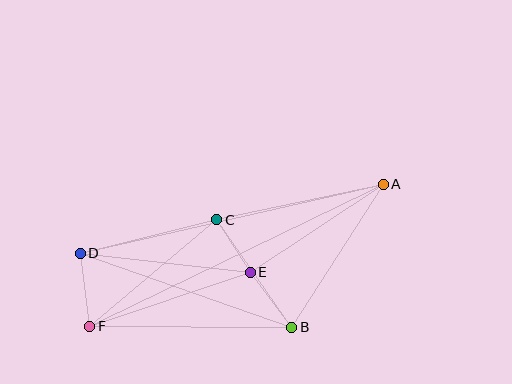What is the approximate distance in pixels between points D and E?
The distance between D and E is approximately 171 pixels.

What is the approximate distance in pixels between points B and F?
The distance between B and F is approximately 202 pixels.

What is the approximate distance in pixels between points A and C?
The distance between A and C is approximately 171 pixels.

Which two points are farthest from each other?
Points A and F are farthest from each other.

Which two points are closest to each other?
Points C and E are closest to each other.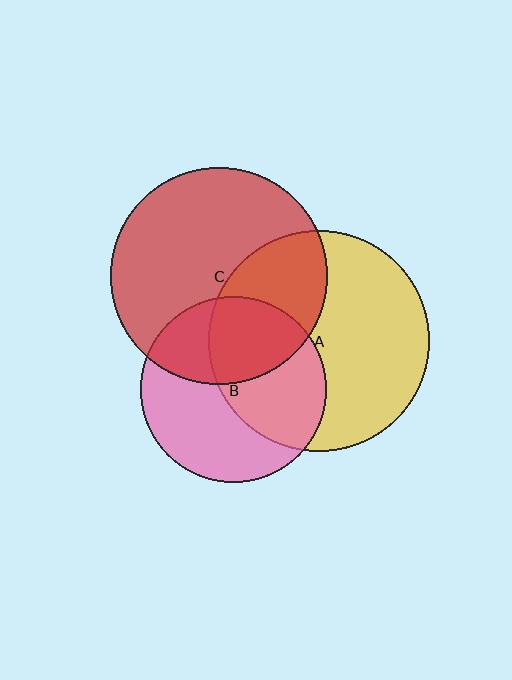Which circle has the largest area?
Circle A (yellow).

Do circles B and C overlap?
Yes.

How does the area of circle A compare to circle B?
Approximately 1.4 times.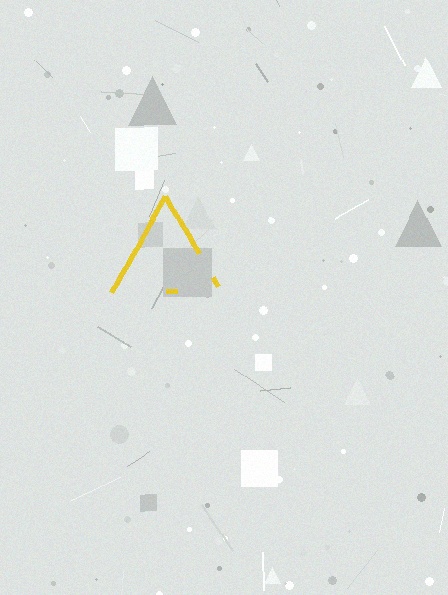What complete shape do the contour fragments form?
The contour fragments form a triangle.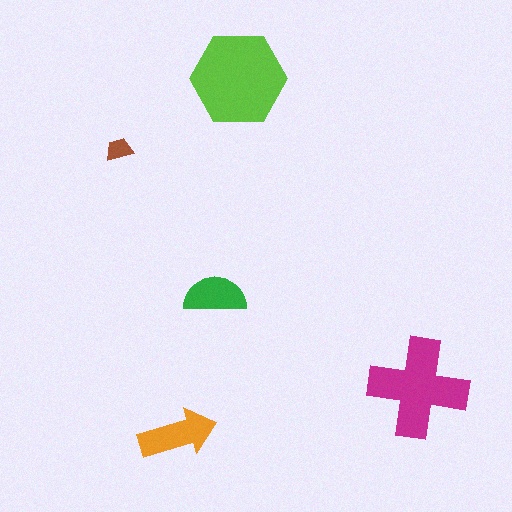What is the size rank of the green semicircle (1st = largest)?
4th.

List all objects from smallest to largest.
The brown trapezoid, the green semicircle, the orange arrow, the magenta cross, the lime hexagon.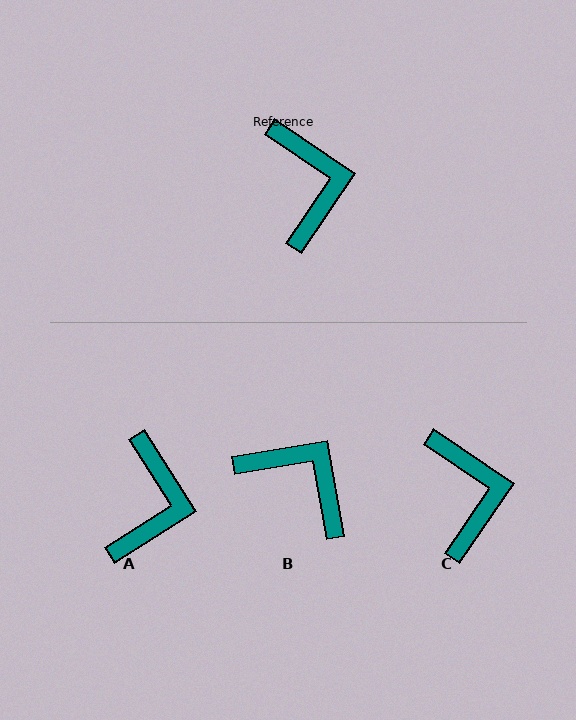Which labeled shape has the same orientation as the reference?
C.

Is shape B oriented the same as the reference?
No, it is off by about 44 degrees.